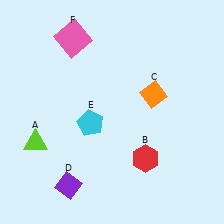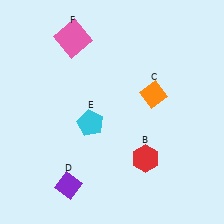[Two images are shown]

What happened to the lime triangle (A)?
The lime triangle (A) was removed in Image 2. It was in the bottom-left area of Image 1.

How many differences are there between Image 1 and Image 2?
There is 1 difference between the two images.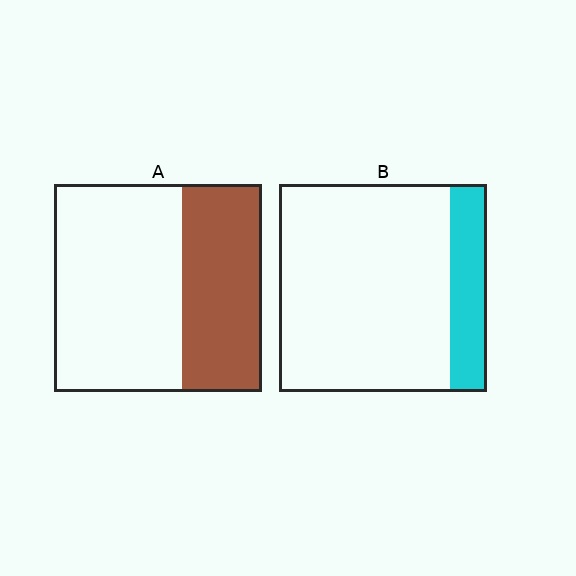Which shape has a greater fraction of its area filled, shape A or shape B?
Shape A.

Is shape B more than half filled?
No.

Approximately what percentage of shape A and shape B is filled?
A is approximately 40% and B is approximately 20%.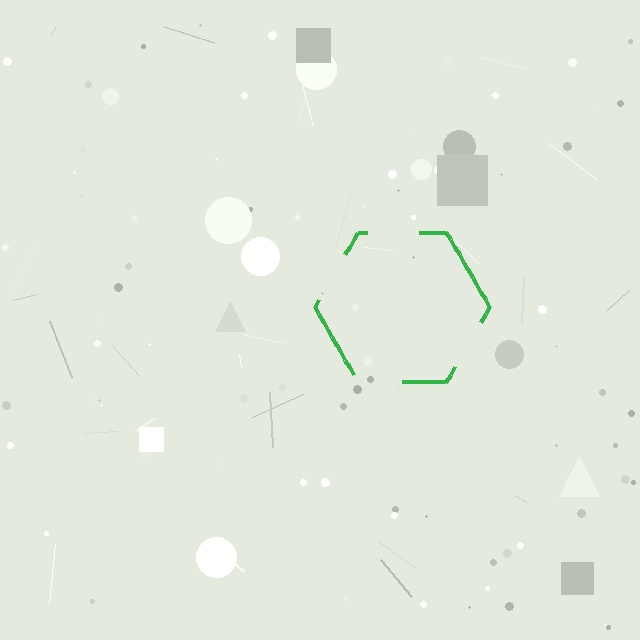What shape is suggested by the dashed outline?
The dashed outline suggests a hexagon.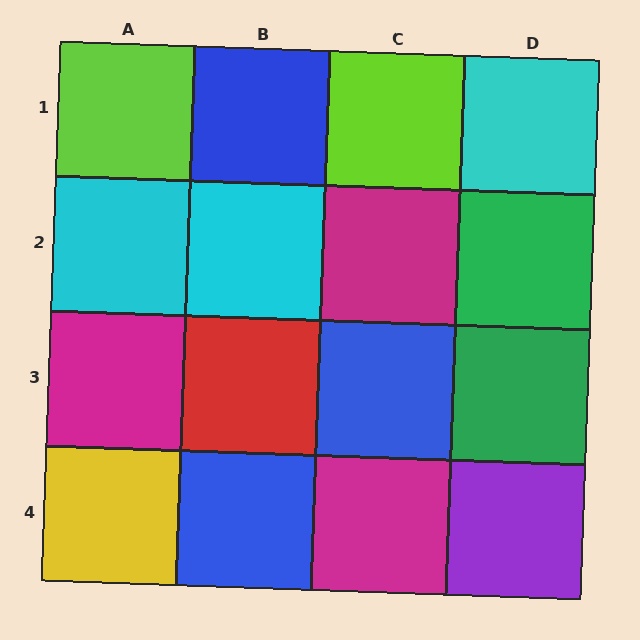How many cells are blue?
3 cells are blue.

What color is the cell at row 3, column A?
Magenta.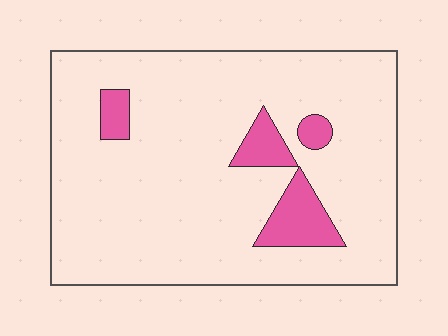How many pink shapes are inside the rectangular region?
4.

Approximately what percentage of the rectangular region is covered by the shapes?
Approximately 10%.